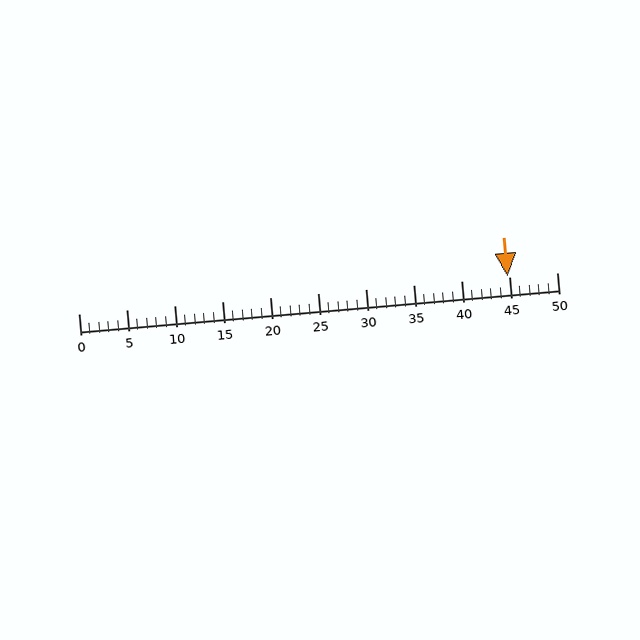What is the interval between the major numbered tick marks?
The major tick marks are spaced 5 units apart.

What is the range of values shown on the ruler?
The ruler shows values from 0 to 50.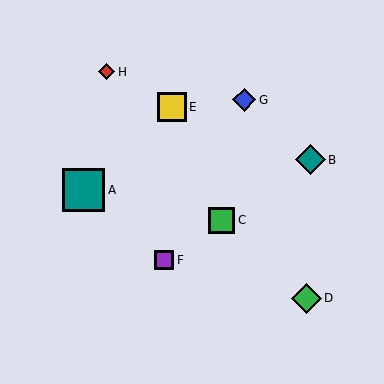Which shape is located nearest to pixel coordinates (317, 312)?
The green diamond (labeled D) at (306, 298) is nearest to that location.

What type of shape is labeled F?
Shape F is a purple square.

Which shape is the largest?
The teal square (labeled A) is the largest.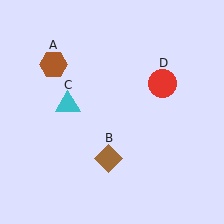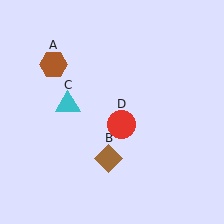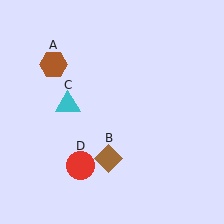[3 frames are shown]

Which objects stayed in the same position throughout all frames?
Brown hexagon (object A) and brown diamond (object B) and cyan triangle (object C) remained stationary.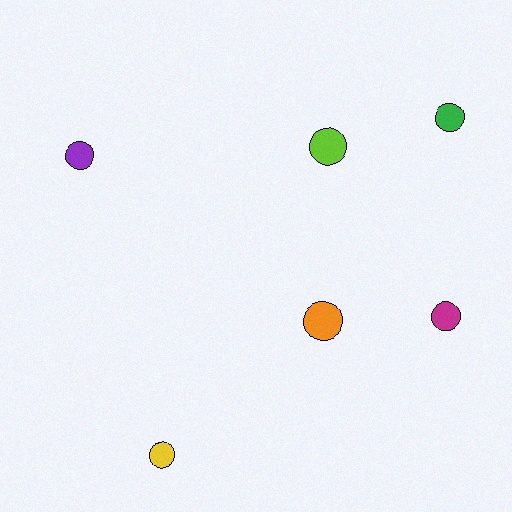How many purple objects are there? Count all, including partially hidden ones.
There is 1 purple object.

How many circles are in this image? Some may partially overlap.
There are 6 circles.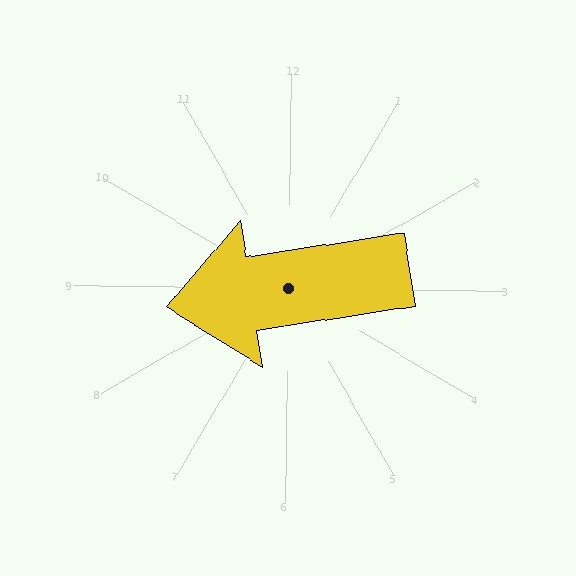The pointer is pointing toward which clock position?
Roughly 9 o'clock.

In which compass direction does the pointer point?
West.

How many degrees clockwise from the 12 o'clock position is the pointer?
Approximately 261 degrees.